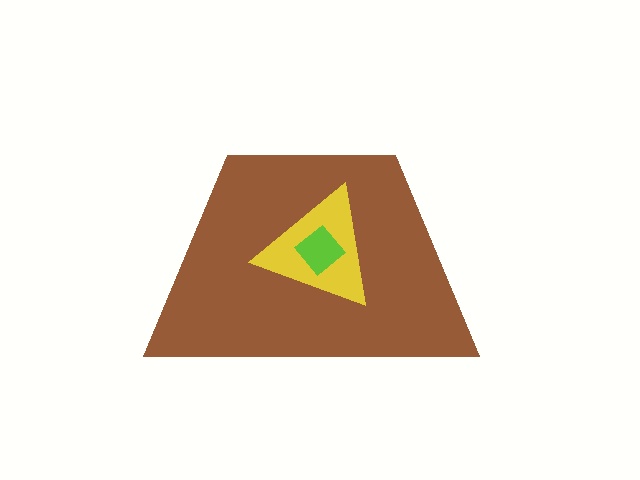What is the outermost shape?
The brown trapezoid.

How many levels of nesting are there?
3.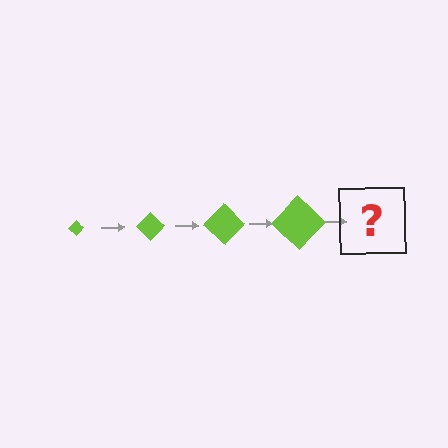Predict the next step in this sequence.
The next step is a lime diamond, larger than the previous one.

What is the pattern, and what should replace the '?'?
The pattern is that the diamond gets progressively larger each step. The '?' should be a lime diamond, larger than the previous one.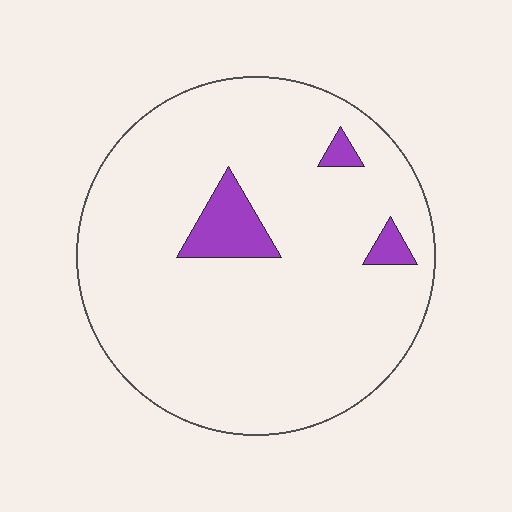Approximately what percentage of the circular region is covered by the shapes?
Approximately 5%.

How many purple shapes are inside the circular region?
3.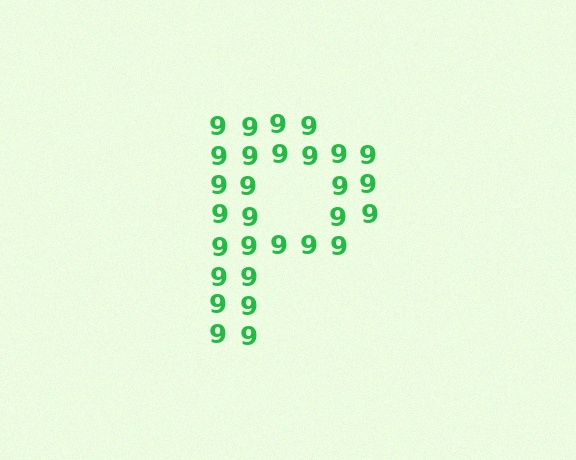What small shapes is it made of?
It is made of small digit 9's.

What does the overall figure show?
The overall figure shows the letter P.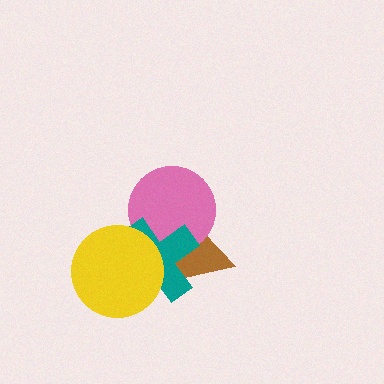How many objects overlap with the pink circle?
2 objects overlap with the pink circle.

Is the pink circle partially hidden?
Yes, it is partially covered by another shape.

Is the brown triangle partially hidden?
Yes, it is partially covered by another shape.